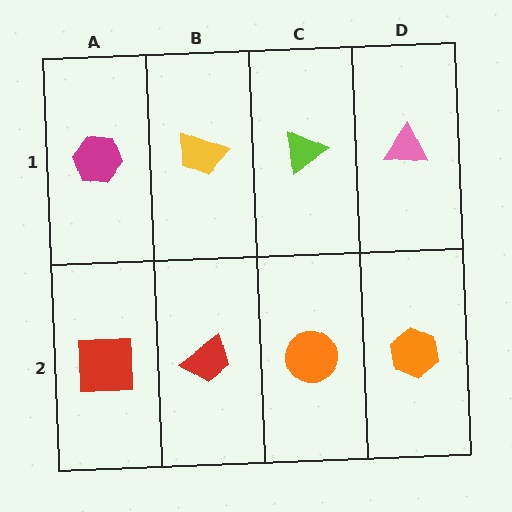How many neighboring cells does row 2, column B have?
3.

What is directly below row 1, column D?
An orange hexagon.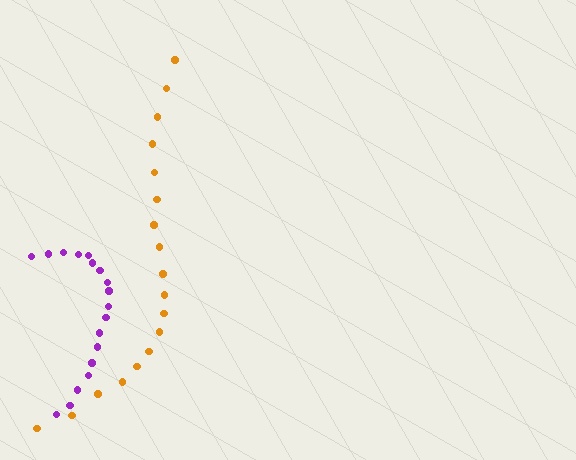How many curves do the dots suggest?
There are 2 distinct paths.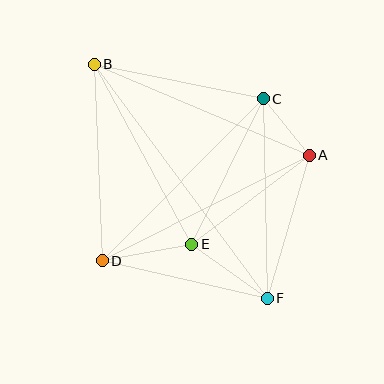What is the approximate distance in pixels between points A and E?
The distance between A and E is approximately 147 pixels.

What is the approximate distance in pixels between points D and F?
The distance between D and F is approximately 169 pixels.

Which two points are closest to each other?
Points A and C are closest to each other.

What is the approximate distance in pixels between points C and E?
The distance between C and E is approximately 162 pixels.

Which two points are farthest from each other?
Points B and F are farthest from each other.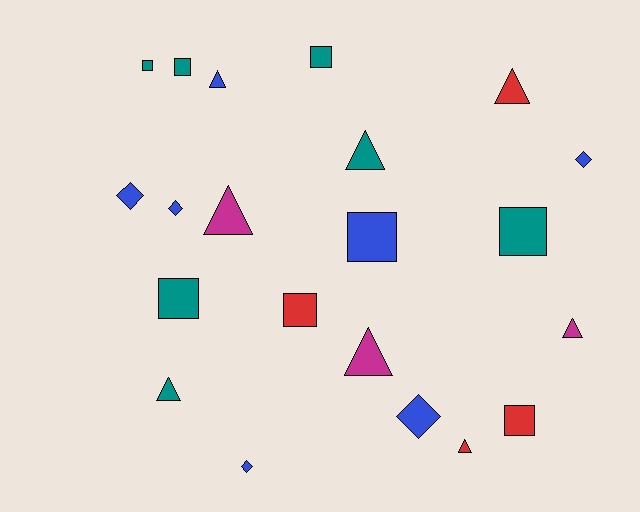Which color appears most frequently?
Teal, with 7 objects.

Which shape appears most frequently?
Square, with 8 objects.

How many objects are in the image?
There are 21 objects.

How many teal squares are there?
There are 5 teal squares.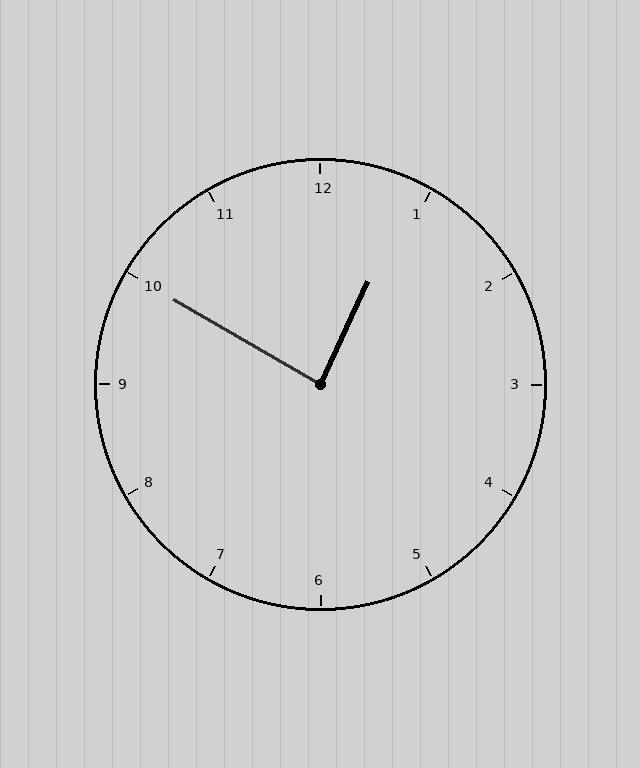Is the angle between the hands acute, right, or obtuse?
It is right.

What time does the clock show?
12:50.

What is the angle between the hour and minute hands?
Approximately 85 degrees.